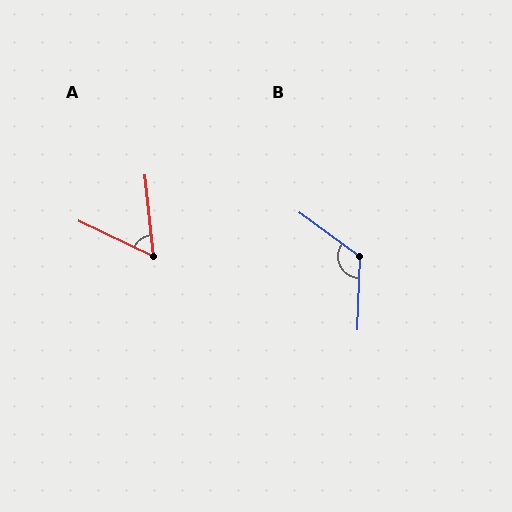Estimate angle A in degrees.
Approximately 59 degrees.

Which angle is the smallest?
A, at approximately 59 degrees.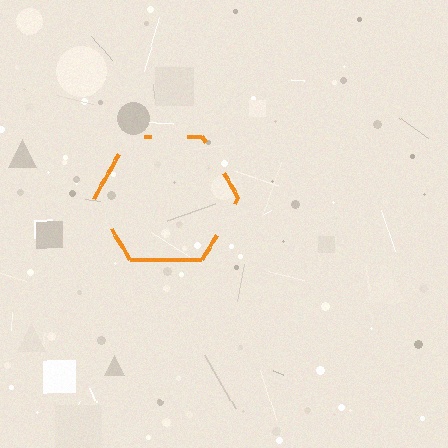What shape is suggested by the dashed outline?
The dashed outline suggests a hexagon.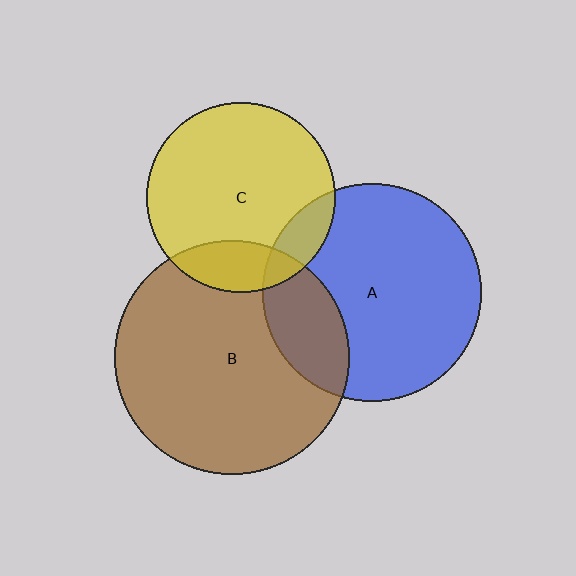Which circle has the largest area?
Circle B (brown).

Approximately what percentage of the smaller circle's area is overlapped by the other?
Approximately 15%.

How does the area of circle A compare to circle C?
Approximately 1.3 times.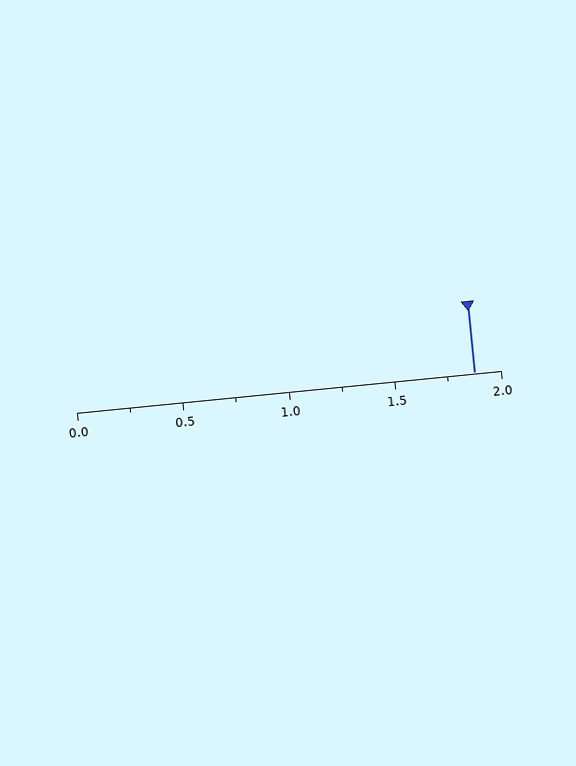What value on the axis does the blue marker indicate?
The marker indicates approximately 1.88.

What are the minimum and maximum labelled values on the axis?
The axis runs from 0.0 to 2.0.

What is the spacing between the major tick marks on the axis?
The major ticks are spaced 0.5 apart.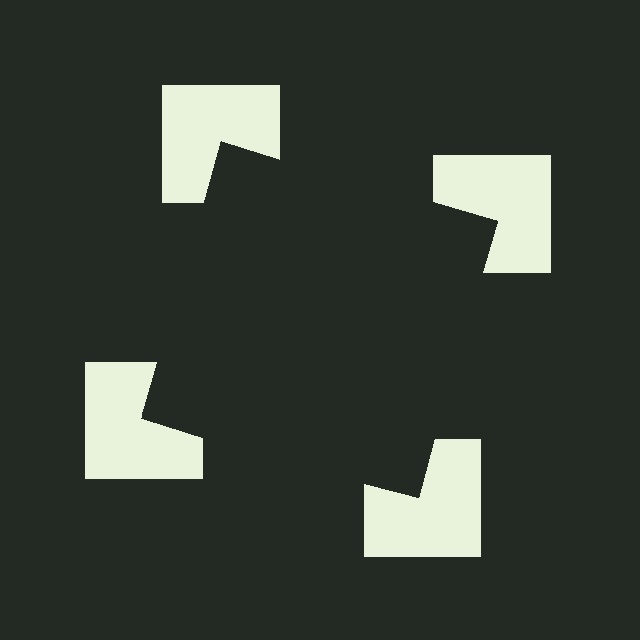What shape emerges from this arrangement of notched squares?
An illusory square — its edges are inferred from the aligned wedge cuts in the notched squares, not physically drawn.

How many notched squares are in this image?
There are 4 — one at each vertex of the illusory square.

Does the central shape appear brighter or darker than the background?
It typically appears slightly darker than the background, even though no actual brightness change is drawn.